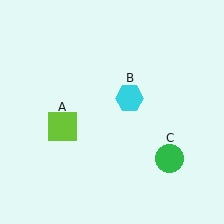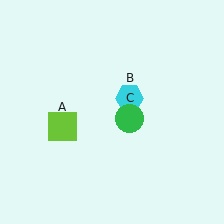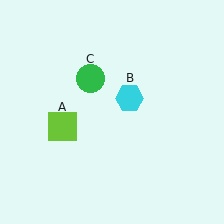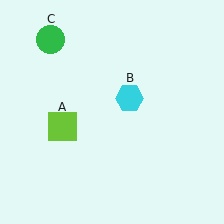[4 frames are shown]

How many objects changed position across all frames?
1 object changed position: green circle (object C).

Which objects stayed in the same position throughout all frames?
Lime square (object A) and cyan hexagon (object B) remained stationary.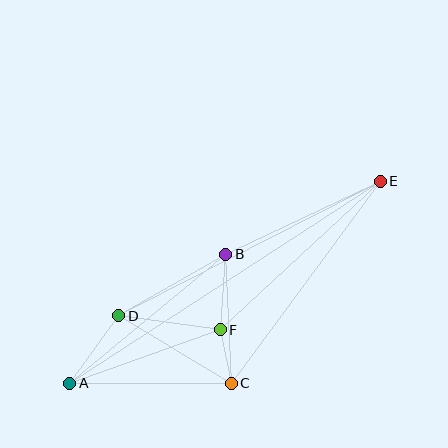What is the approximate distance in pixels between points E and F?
The distance between E and F is approximately 218 pixels.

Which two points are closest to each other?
Points C and F are closest to each other.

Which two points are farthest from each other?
Points A and E are farthest from each other.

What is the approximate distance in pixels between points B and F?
The distance between B and F is approximately 76 pixels.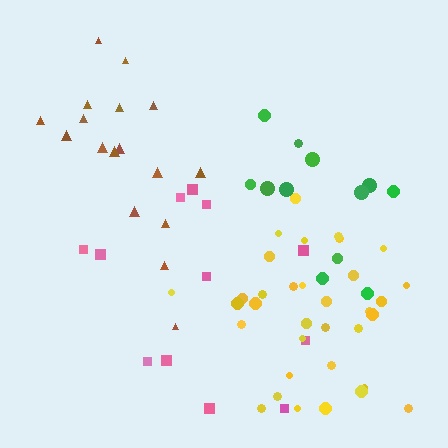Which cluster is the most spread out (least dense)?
Pink.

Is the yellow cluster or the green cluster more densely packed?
Yellow.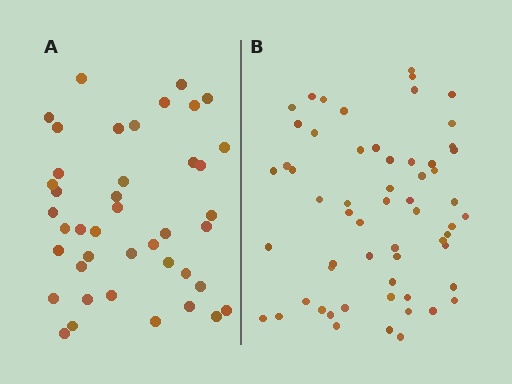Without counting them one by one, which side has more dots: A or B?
Region B (the right region) has more dots.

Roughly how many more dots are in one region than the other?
Region B has approximately 15 more dots than region A.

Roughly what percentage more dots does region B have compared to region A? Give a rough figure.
About 40% more.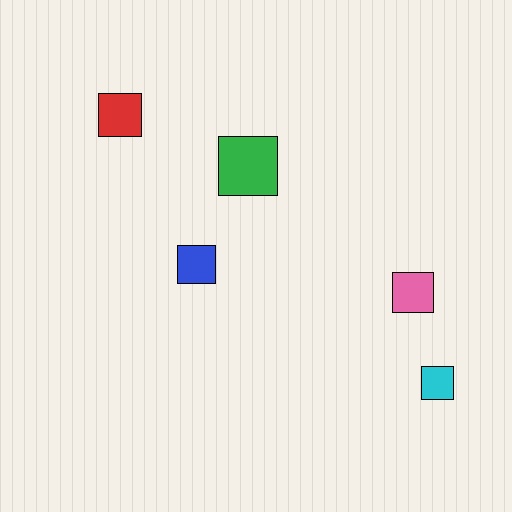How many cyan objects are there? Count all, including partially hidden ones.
There is 1 cyan object.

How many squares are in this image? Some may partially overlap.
There are 5 squares.